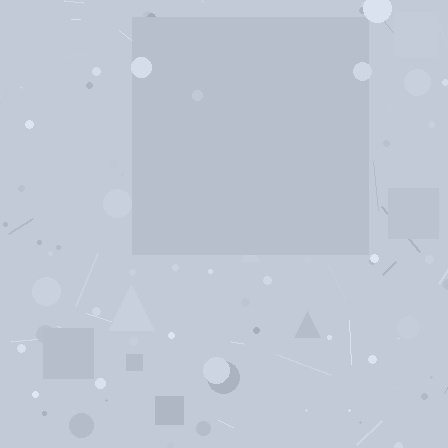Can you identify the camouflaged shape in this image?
The camouflaged shape is a square.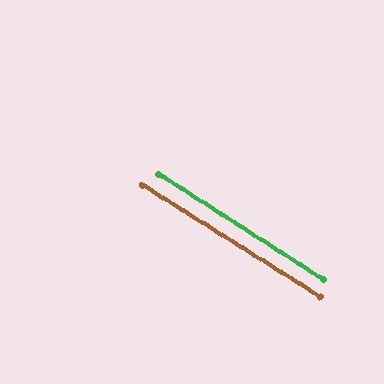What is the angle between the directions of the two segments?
Approximately 0 degrees.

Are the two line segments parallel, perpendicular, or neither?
Parallel — their directions differ by only 0.4°.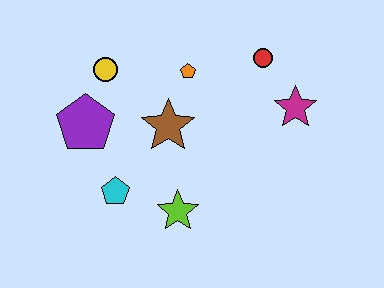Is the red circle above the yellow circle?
Yes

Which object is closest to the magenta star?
The red circle is closest to the magenta star.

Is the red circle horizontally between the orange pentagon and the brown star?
No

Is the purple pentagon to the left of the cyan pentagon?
Yes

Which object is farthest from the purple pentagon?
The magenta star is farthest from the purple pentagon.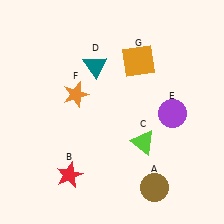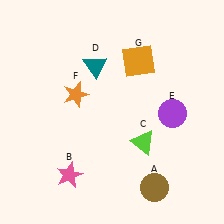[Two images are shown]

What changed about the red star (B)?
In Image 1, B is red. In Image 2, it changed to pink.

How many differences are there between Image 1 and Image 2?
There is 1 difference between the two images.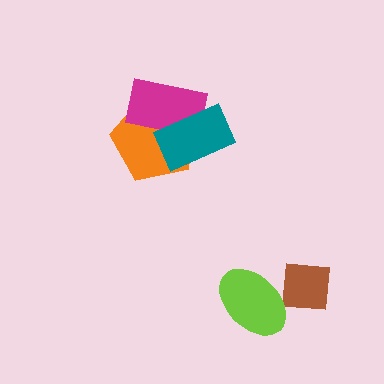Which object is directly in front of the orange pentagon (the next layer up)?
The magenta rectangle is directly in front of the orange pentagon.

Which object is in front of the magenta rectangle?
The teal rectangle is in front of the magenta rectangle.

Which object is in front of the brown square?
The lime ellipse is in front of the brown square.